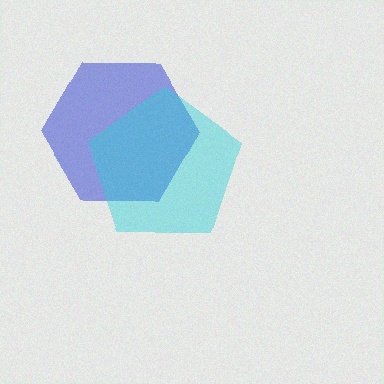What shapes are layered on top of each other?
The layered shapes are: a blue hexagon, a cyan pentagon.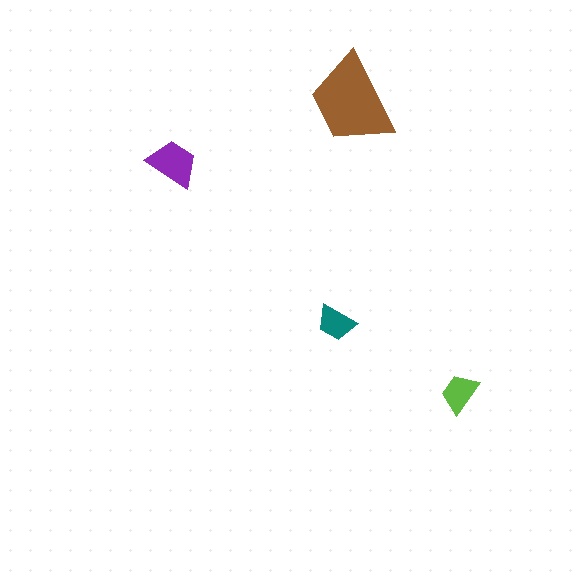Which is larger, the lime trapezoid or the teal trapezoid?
The lime one.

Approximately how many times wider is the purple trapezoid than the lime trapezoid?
About 1.5 times wider.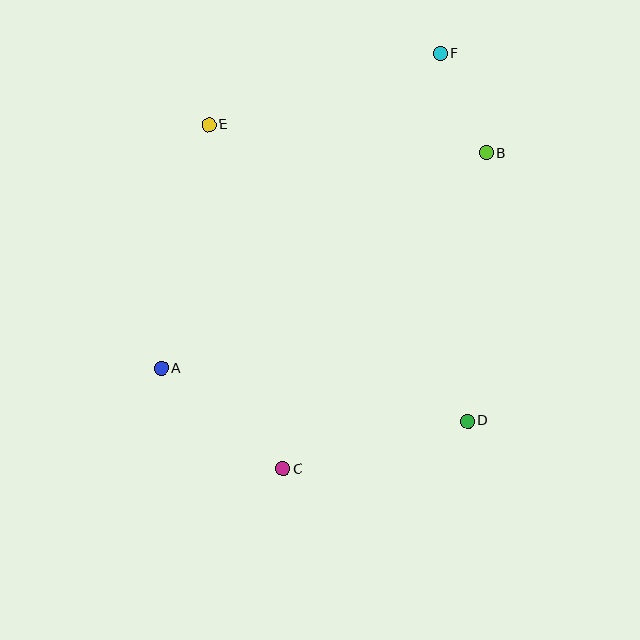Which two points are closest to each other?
Points B and F are closest to each other.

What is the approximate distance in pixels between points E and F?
The distance between E and F is approximately 242 pixels.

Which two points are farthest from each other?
Points C and F are farthest from each other.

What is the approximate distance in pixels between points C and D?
The distance between C and D is approximately 191 pixels.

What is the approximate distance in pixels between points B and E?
The distance between B and E is approximately 279 pixels.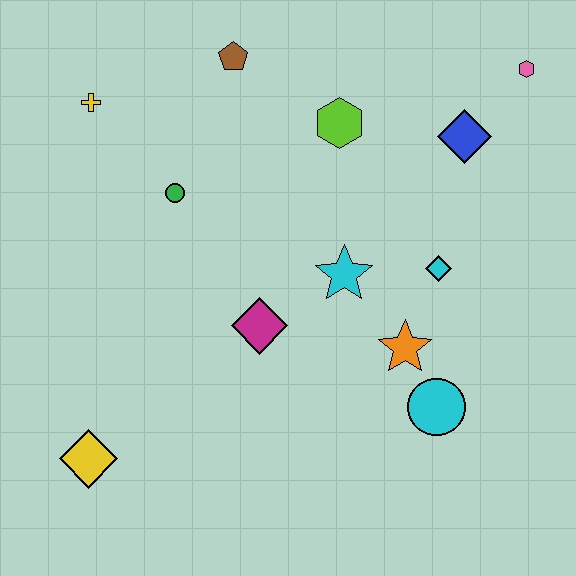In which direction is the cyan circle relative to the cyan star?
The cyan circle is below the cyan star.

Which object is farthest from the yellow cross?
The cyan circle is farthest from the yellow cross.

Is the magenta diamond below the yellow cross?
Yes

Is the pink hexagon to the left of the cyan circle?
No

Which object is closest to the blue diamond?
The pink hexagon is closest to the blue diamond.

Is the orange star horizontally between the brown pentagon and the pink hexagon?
Yes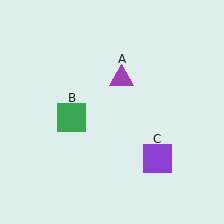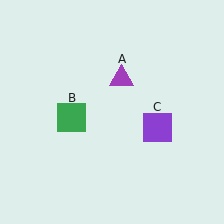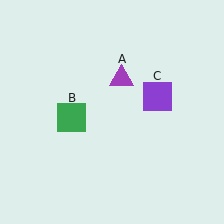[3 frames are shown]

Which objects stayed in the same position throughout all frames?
Purple triangle (object A) and green square (object B) remained stationary.